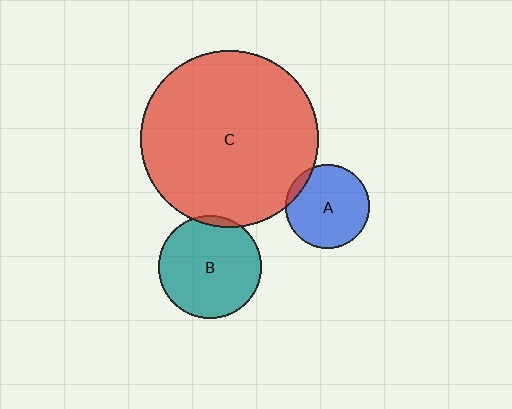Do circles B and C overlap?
Yes.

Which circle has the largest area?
Circle C (red).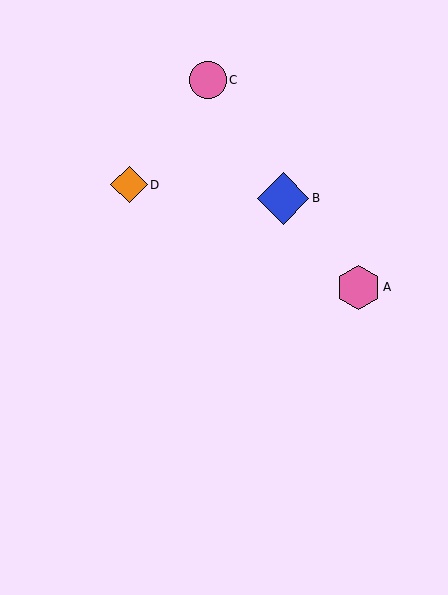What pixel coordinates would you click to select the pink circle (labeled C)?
Click at (208, 80) to select the pink circle C.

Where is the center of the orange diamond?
The center of the orange diamond is at (129, 185).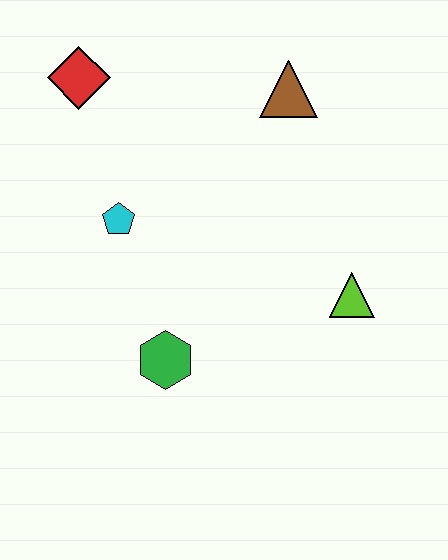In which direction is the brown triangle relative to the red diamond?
The brown triangle is to the right of the red diamond.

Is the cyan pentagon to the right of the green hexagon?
No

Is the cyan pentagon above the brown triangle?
No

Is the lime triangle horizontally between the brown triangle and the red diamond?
No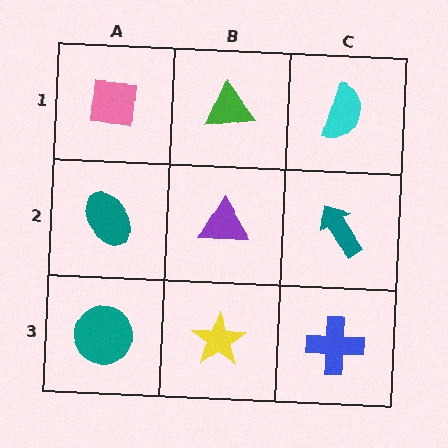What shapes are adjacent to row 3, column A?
A teal ellipse (row 2, column A), a yellow star (row 3, column B).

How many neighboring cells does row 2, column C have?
3.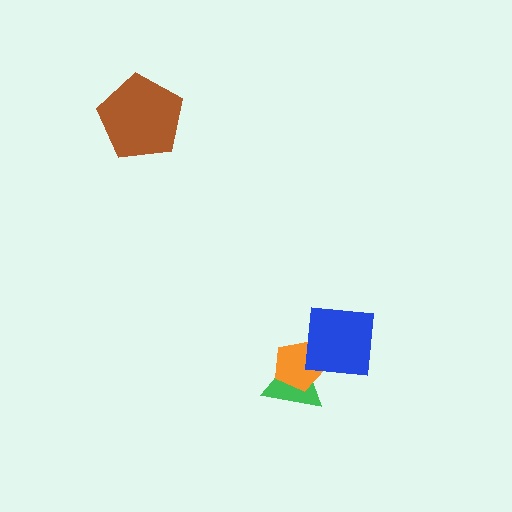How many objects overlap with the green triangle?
2 objects overlap with the green triangle.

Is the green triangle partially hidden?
Yes, it is partially covered by another shape.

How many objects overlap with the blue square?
2 objects overlap with the blue square.